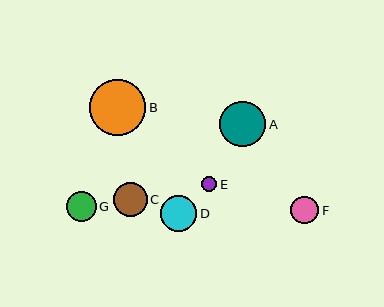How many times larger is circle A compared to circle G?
Circle A is approximately 1.6 times the size of circle G.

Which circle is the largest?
Circle B is the largest with a size of approximately 56 pixels.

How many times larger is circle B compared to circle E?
Circle B is approximately 3.7 times the size of circle E.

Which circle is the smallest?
Circle E is the smallest with a size of approximately 15 pixels.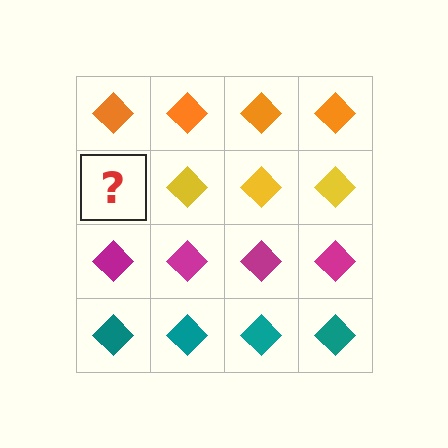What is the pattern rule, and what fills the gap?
The rule is that each row has a consistent color. The gap should be filled with a yellow diamond.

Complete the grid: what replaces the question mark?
The question mark should be replaced with a yellow diamond.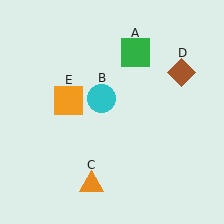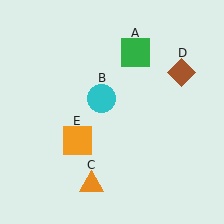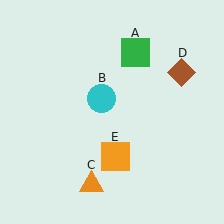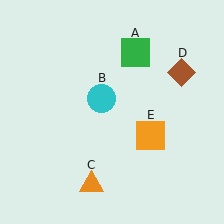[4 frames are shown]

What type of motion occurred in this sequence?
The orange square (object E) rotated counterclockwise around the center of the scene.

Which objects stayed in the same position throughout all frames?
Green square (object A) and cyan circle (object B) and orange triangle (object C) and brown diamond (object D) remained stationary.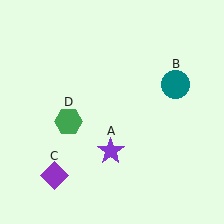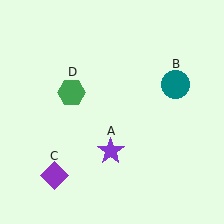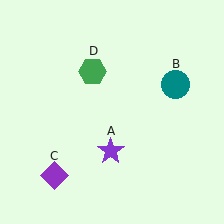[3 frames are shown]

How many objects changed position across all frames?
1 object changed position: green hexagon (object D).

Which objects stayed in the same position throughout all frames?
Purple star (object A) and teal circle (object B) and purple diamond (object C) remained stationary.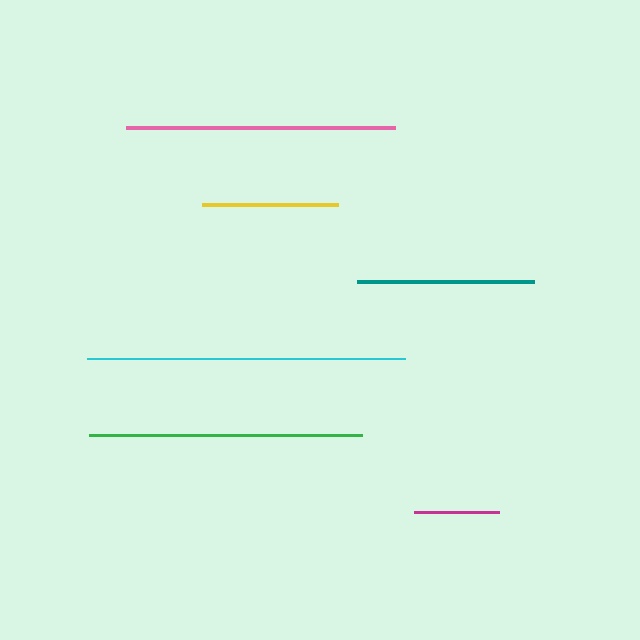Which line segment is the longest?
The cyan line is the longest at approximately 317 pixels.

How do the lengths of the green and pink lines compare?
The green and pink lines are approximately the same length.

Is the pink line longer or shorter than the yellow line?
The pink line is longer than the yellow line.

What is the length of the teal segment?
The teal segment is approximately 177 pixels long.